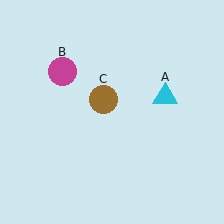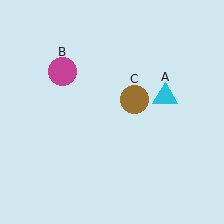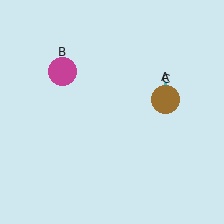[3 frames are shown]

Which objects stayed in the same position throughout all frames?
Cyan triangle (object A) and magenta circle (object B) remained stationary.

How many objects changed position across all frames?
1 object changed position: brown circle (object C).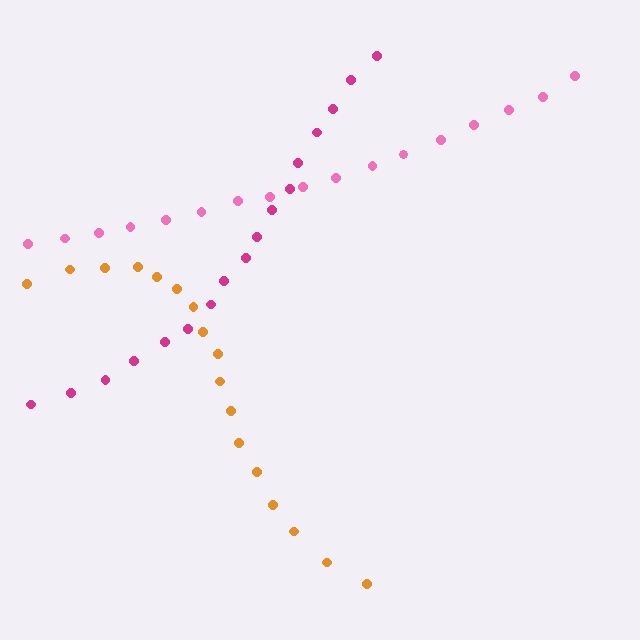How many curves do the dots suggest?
There are 3 distinct paths.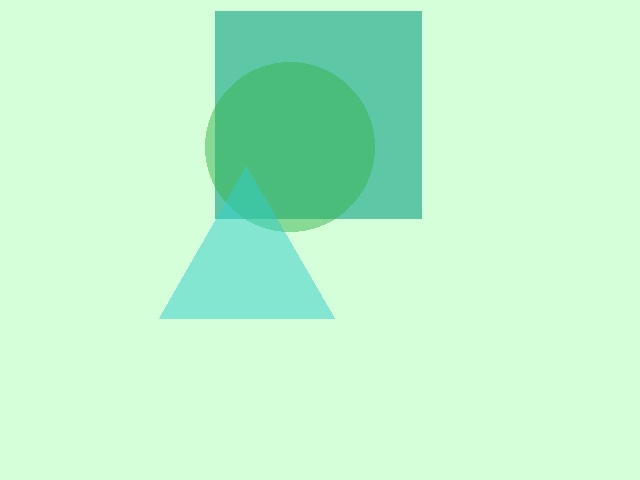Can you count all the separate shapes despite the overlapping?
Yes, there are 3 separate shapes.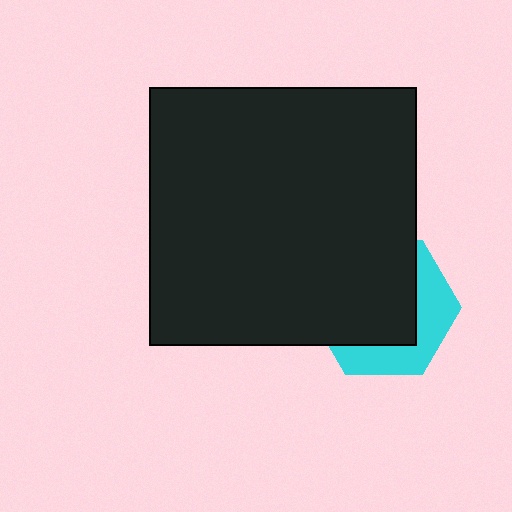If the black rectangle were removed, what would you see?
You would see the complete cyan hexagon.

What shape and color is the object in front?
The object in front is a black rectangle.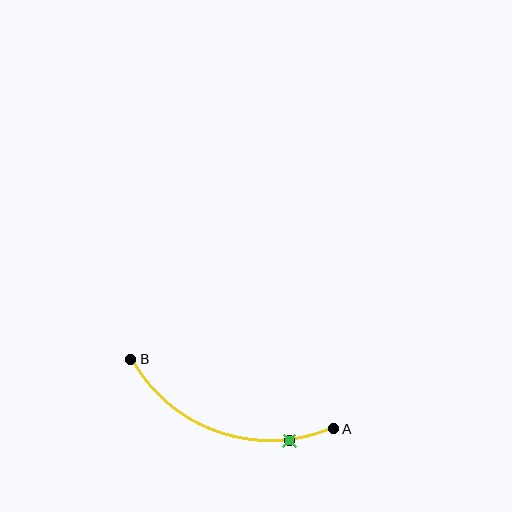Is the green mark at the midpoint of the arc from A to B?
No. The green mark lies on the arc but is closer to endpoint A. The arc midpoint would be at the point on the curve equidistant along the arc from both A and B.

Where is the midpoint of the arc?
The arc midpoint is the point on the curve farthest from the straight line joining A and B. It sits below that line.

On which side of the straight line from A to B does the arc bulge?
The arc bulges below the straight line connecting A and B.